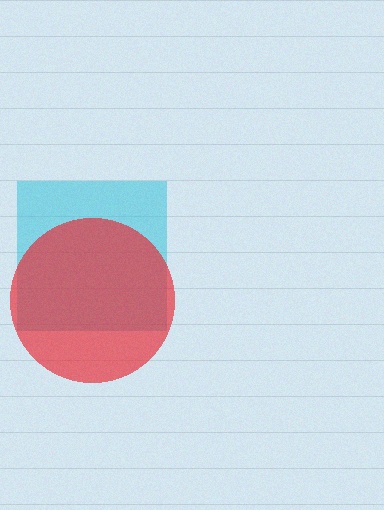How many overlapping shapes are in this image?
There are 2 overlapping shapes in the image.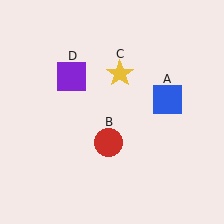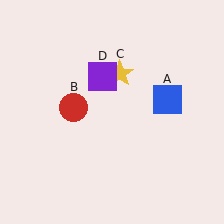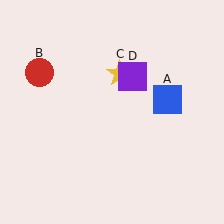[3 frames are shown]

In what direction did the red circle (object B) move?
The red circle (object B) moved up and to the left.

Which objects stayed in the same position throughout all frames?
Blue square (object A) and yellow star (object C) remained stationary.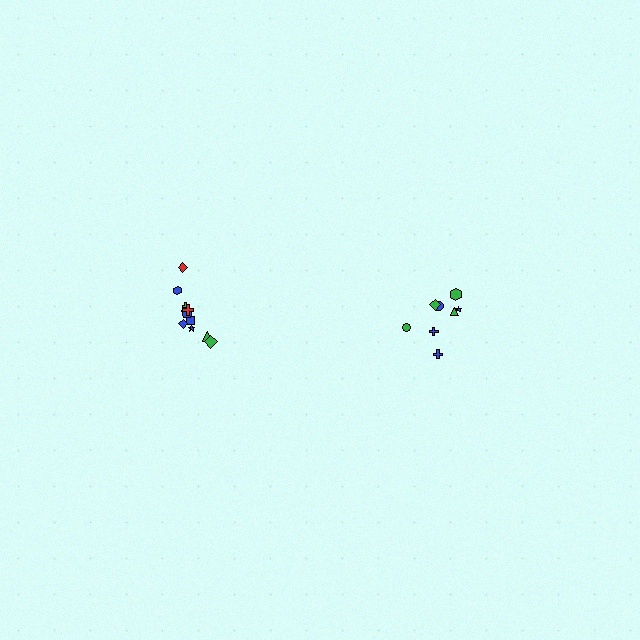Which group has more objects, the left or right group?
The left group.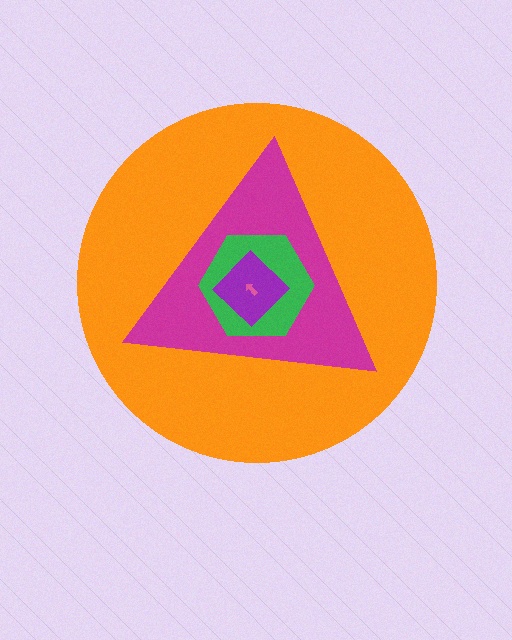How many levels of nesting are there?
5.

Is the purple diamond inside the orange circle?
Yes.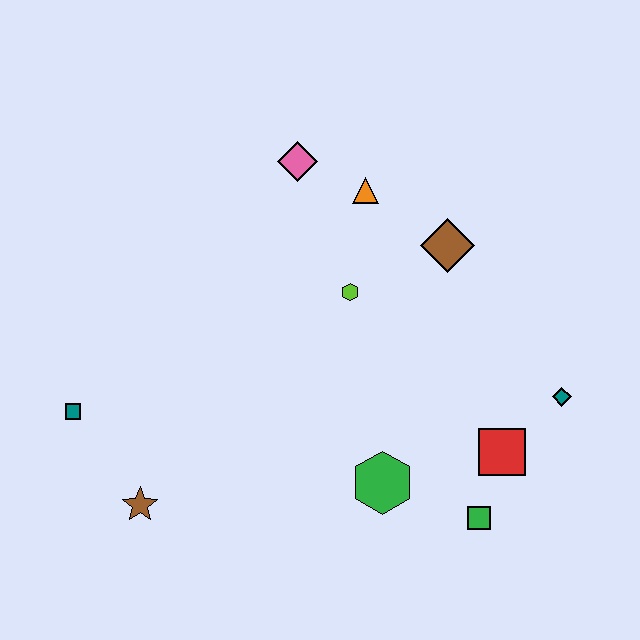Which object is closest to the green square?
The red square is closest to the green square.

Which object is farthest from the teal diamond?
The teal square is farthest from the teal diamond.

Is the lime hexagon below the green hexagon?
No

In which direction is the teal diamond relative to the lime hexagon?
The teal diamond is to the right of the lime hexagon.